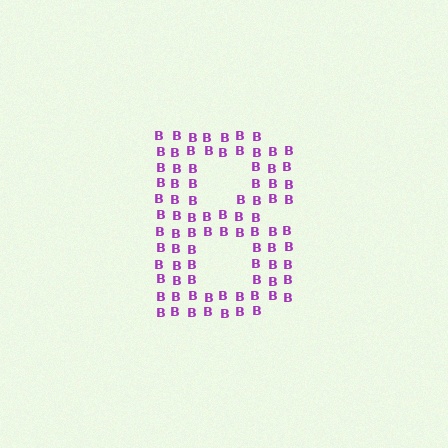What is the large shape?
The large shape is the letter B.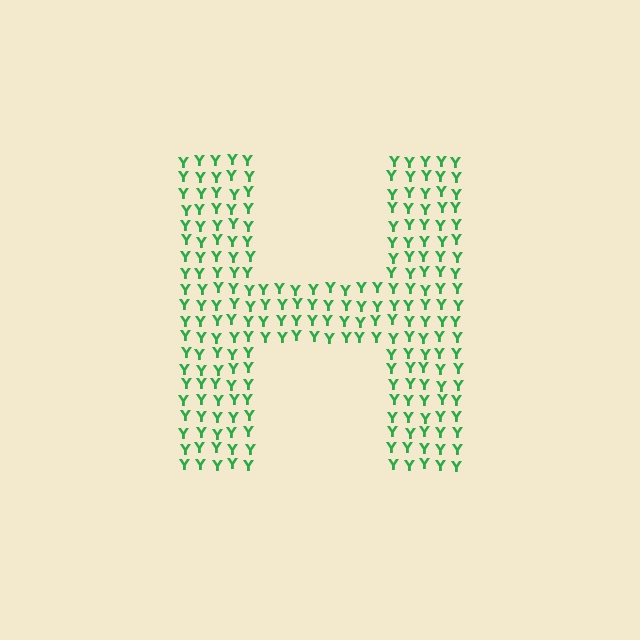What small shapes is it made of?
It is made of small letter Y's.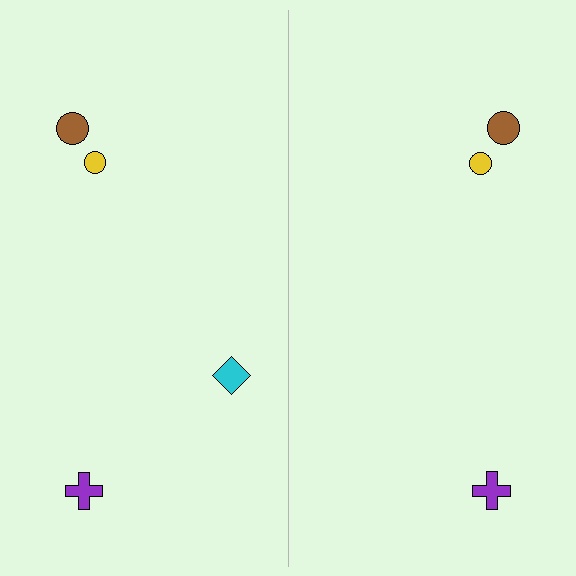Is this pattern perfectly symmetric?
No, the pattern is not perfectly symmetric. A cyan diamond is missing from the right side.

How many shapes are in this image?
There are 7 shapes in this image.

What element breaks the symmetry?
A cyan diamond is missing from the right side.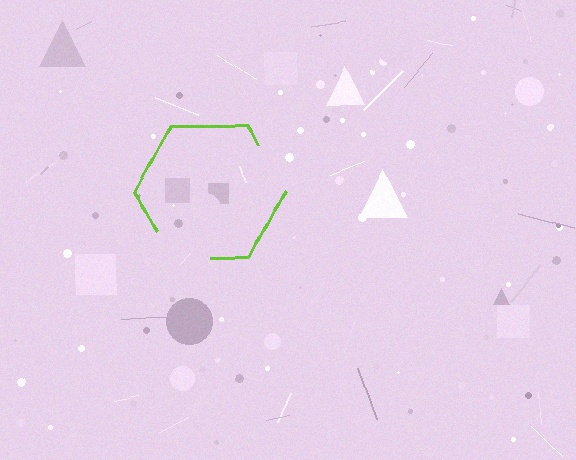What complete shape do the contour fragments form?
The contour fragments form a hexagon.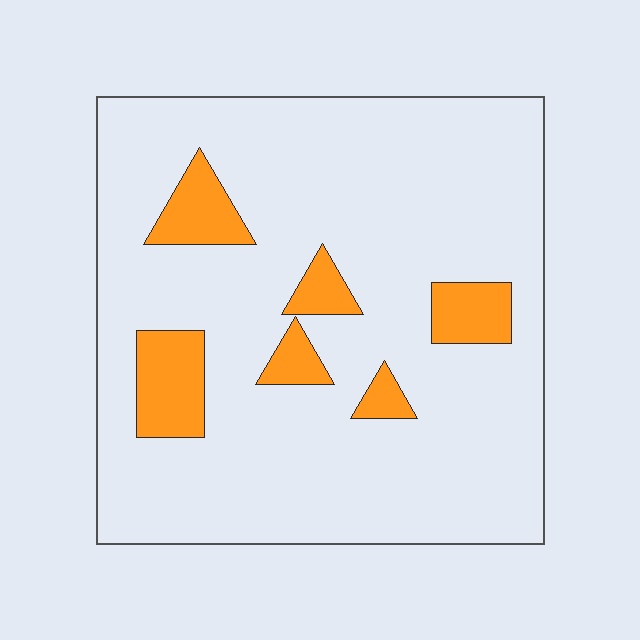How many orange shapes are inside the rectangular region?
6.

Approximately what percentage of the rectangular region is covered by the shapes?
Approximately 15%.